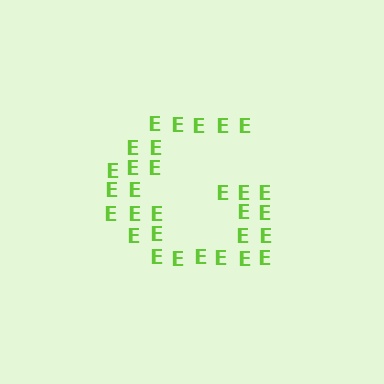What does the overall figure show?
The overall figure shows the letter G.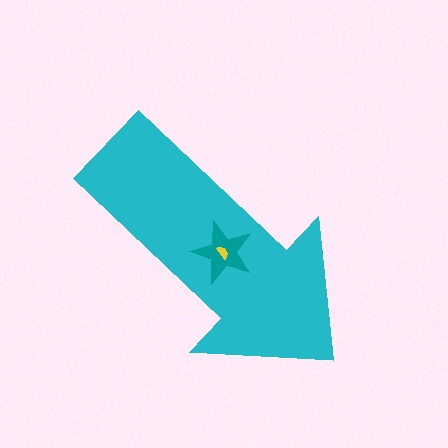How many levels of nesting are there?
3.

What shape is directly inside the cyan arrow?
The teal star.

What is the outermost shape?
The cyan arrow.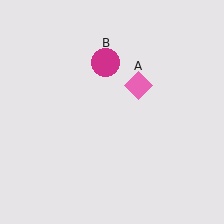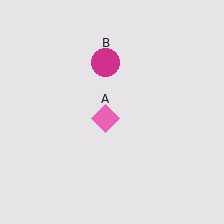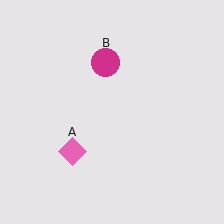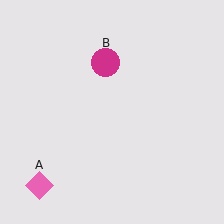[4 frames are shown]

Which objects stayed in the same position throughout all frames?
Magenta circle (object B) remained stationary.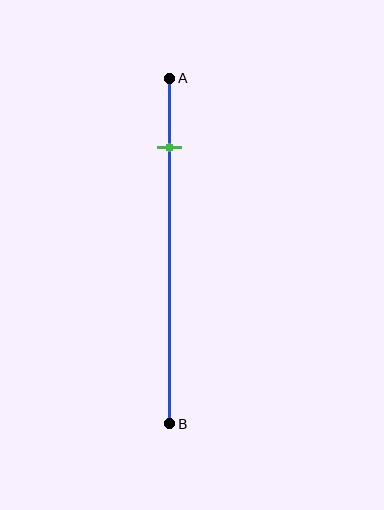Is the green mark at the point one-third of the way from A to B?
No, the mark is at about 20% from A, not at the 33% one-third point.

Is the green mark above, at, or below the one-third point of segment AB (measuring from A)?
The green mark is above the one-third point of segment AB.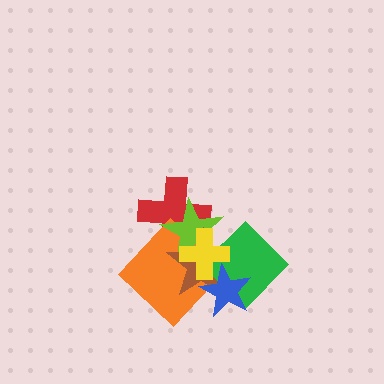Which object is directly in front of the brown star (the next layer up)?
The green diamond is directly in front of the brown star.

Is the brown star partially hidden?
Yes, it is partially covered by another shape.